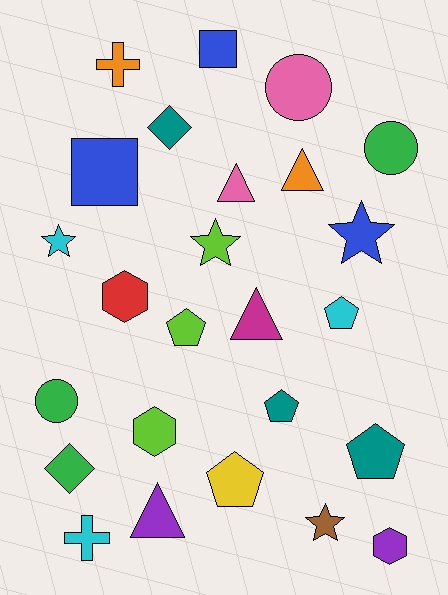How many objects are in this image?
There are 25 objects.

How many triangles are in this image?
There are 4 triangles.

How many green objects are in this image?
There are 3 green objects.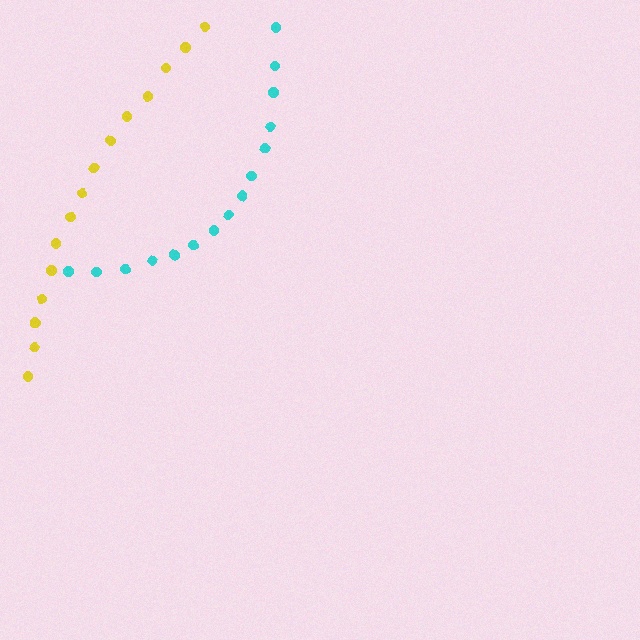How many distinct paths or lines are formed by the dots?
There are 2 distinct paths.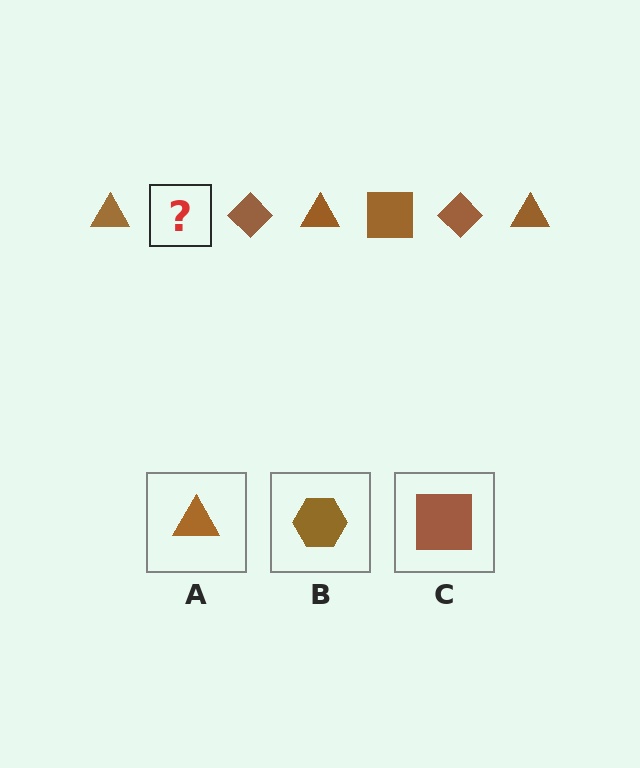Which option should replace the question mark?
Option C.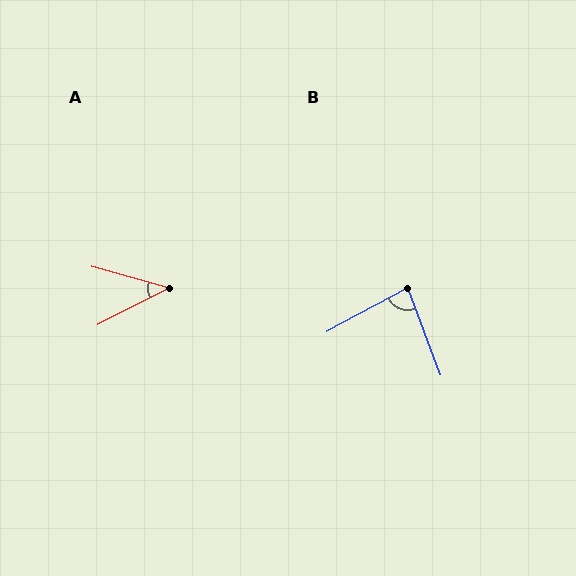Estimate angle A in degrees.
Approximately 43 degrees.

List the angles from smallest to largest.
A (43°), B (82°).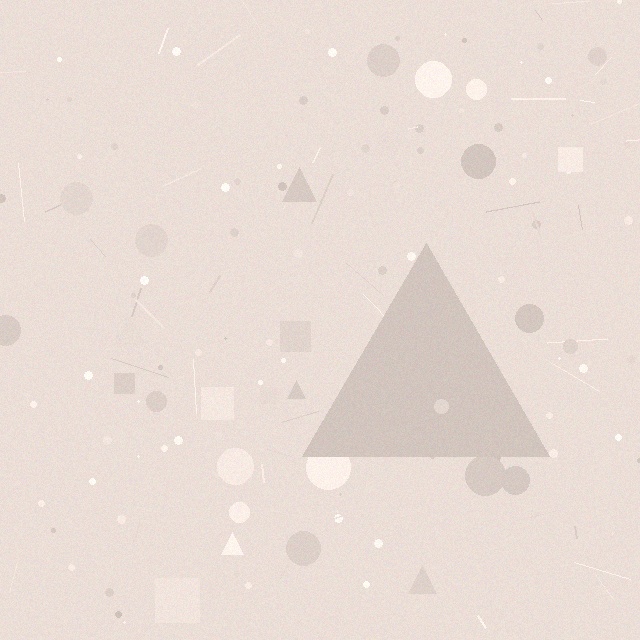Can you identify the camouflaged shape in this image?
The camouflaged shape is a triangle.